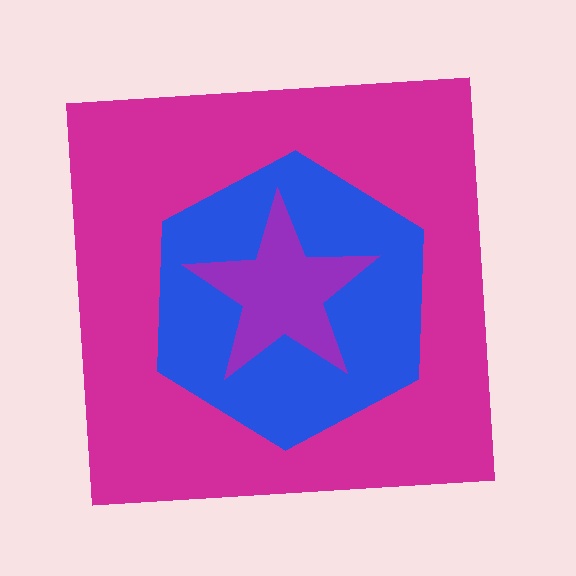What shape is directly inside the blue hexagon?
The purple star.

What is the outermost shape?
The magenta square.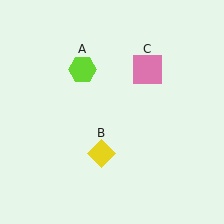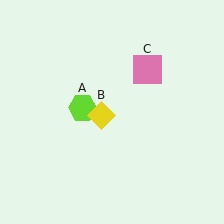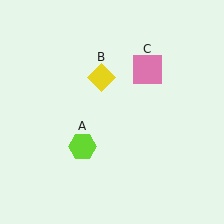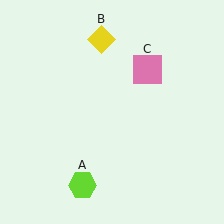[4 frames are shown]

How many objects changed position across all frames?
2 objects changed position: lime hexagon (object A), yellow diamond (object B).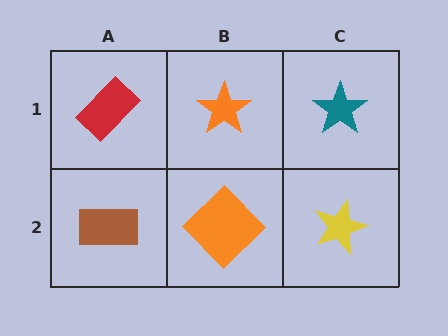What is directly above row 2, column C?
A teal star.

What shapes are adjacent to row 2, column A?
A red rectangle (row 1, column A), an orange diamond (row 2, column B).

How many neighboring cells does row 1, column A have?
2.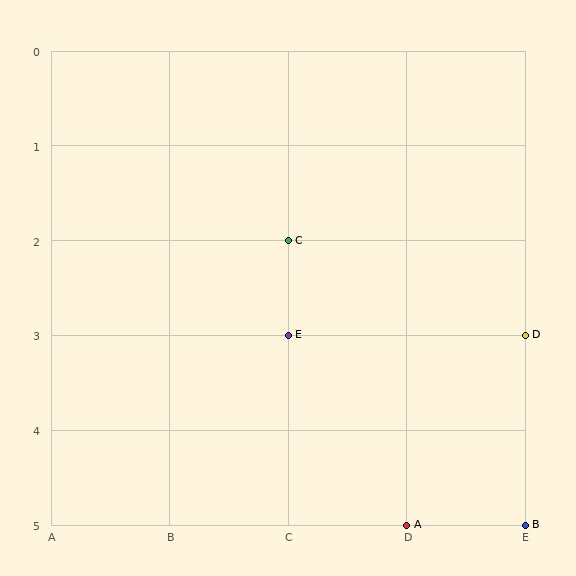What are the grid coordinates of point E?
Point E is at grid coordinates (C, 3).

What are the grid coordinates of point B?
Point B is at grid coordinates (E, 5).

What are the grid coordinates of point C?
Point C is at grid coordinates (C, 2).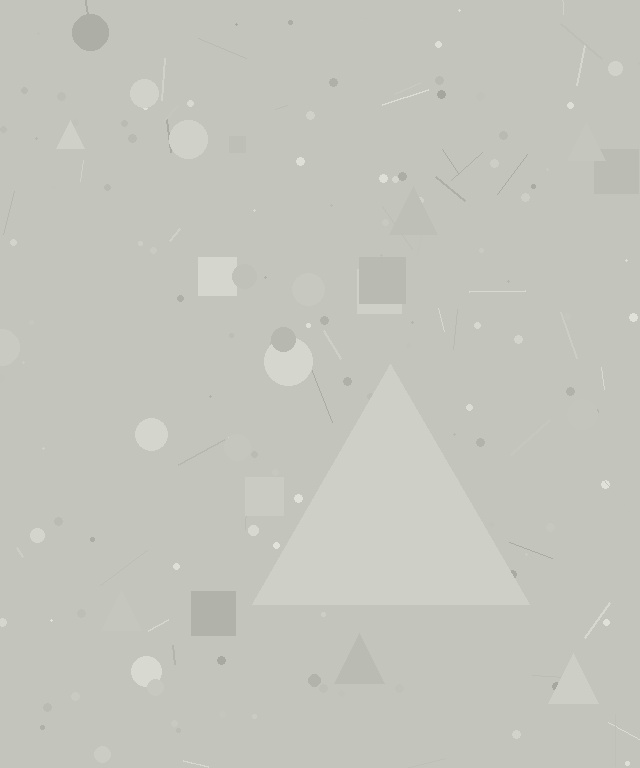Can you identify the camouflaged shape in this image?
The camouflaged shape is a triangle.